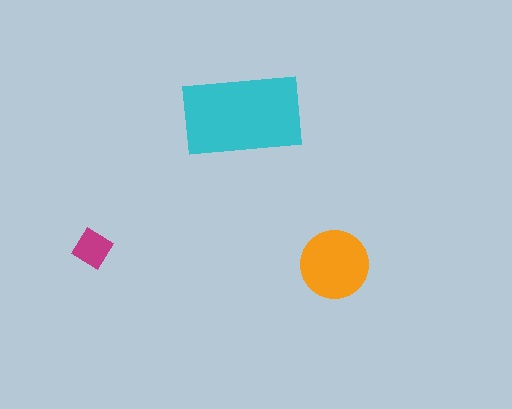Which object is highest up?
The cyan rectangle is topmost.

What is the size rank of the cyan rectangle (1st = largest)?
1st.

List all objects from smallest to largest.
The magenta diamond, the orange circle, the cyan rectangle.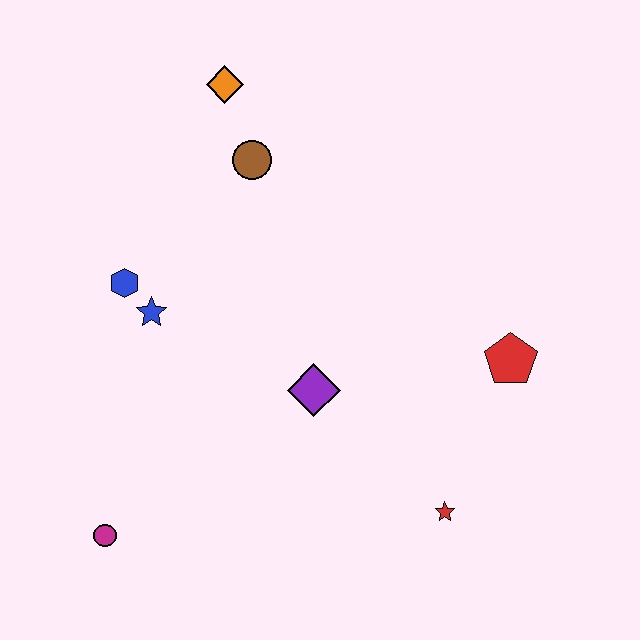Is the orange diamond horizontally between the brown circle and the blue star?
Yes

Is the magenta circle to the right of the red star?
No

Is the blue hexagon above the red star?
Yes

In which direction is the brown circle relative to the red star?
The brown circle is above the red star.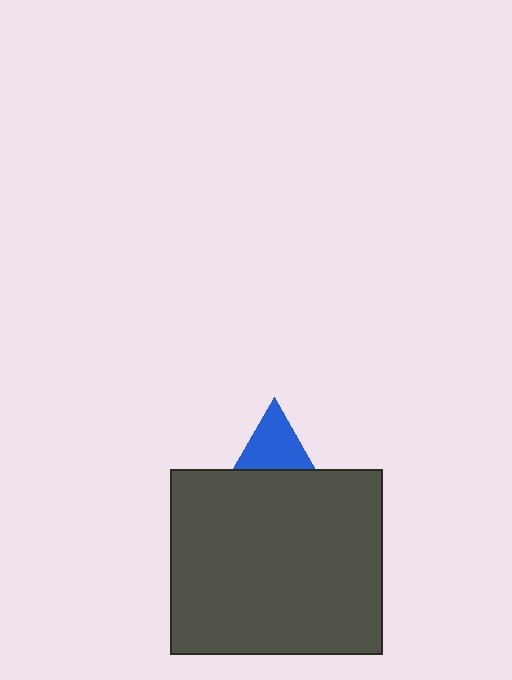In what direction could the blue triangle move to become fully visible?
The blue triangle could move up. That would shift it out from behind the dark gray rectangle entirely.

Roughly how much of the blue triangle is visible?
About half of it is visible (roughly 54%).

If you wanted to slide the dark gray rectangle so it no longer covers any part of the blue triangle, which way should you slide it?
Slide it down — that is the most direct way to separate the two shapes.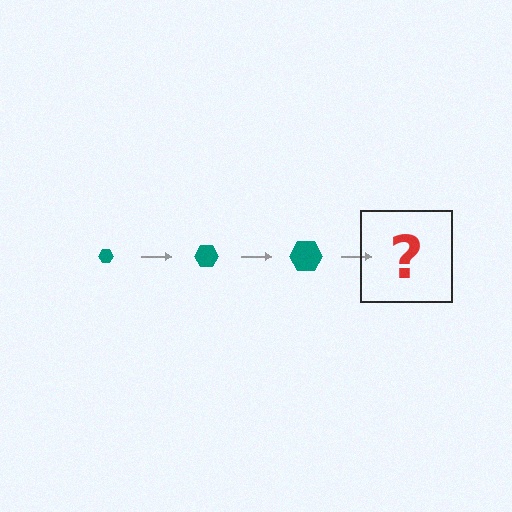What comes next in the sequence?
The next element should be a teal hexagon, larger than the previous one.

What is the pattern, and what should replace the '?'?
The pattern is that the hexagon gets progressively larger each step. The '?' should be a teal hexagon, larger than the previous one.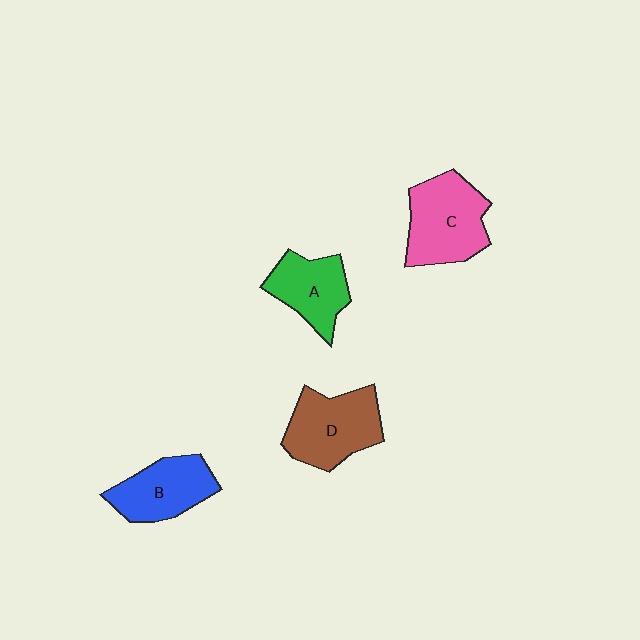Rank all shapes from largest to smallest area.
From largest to smallest: C (pink), D (brown), B (blue), A (green).